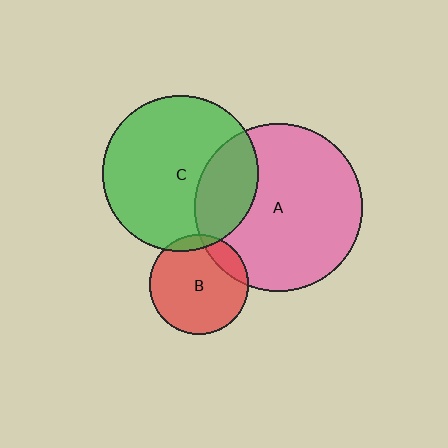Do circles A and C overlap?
Yes.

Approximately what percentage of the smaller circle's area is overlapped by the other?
Approximately 25%.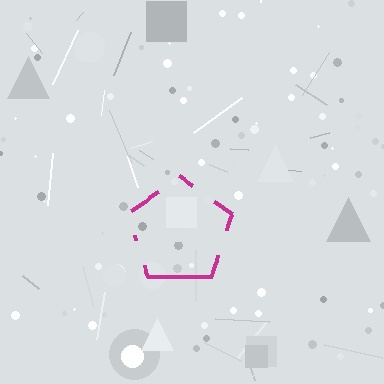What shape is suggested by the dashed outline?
The dashed outline suggests a pentagon.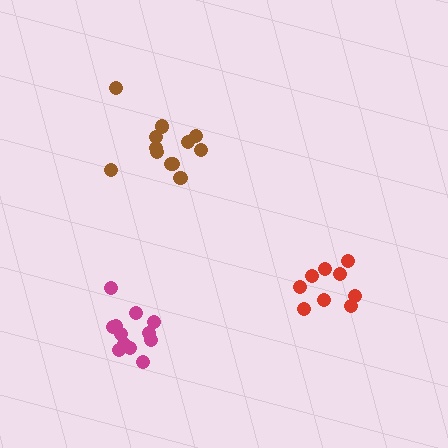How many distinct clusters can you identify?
There are 3 distinct clusters.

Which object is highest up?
The brown cluster is topmost.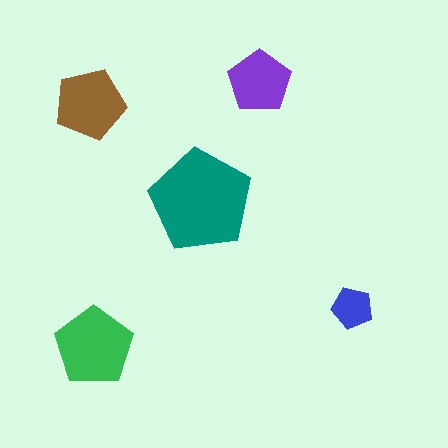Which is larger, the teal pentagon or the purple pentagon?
The teal one.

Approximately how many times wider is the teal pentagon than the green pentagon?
About 1.5 times wider.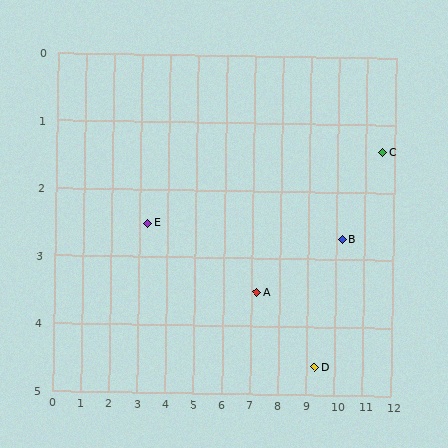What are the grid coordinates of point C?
Point C is at approximately (11.6, 1.4).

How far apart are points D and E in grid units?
Points D and E are about 6.4 grid units apart.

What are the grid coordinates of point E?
Point E is at approximately (3.3, 2.5).